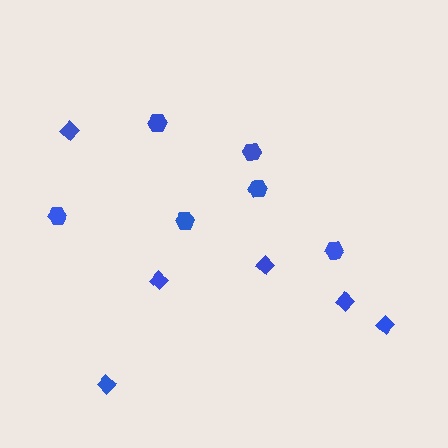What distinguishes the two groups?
There are 2 groups: one group of hexagons (6) and one group of diamonds (6).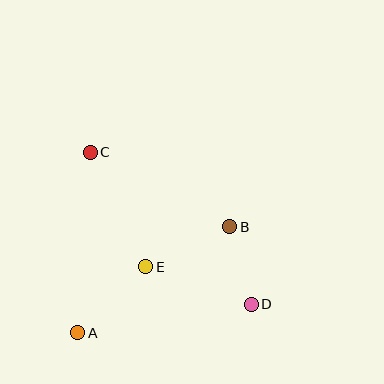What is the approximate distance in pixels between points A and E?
The distance between A and E is approximately 95 pixels.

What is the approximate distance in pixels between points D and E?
The distance between D and E is approximately 112 pixels.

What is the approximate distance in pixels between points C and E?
The distance between C and E is approximately 128 pixels.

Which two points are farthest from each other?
Points C and D are farthest from each other.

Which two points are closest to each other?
Points B and D are closest to each other.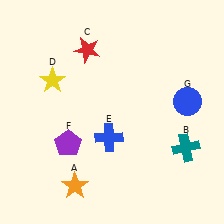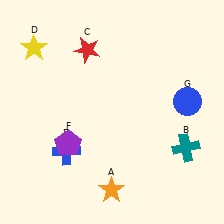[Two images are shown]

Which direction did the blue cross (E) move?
The blue cross (E) moved left.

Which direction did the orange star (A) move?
The orange star (A) moved right.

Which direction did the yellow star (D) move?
The yellow star (D) moved up.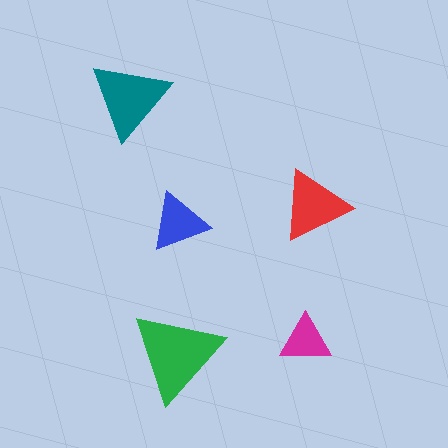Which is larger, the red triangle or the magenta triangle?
The red one.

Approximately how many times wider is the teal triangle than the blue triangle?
About 1.5 times wider.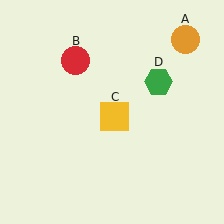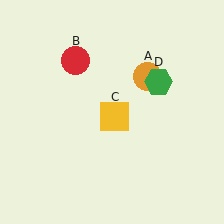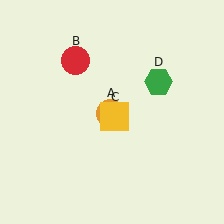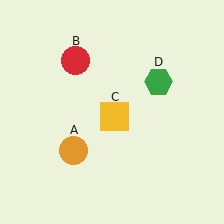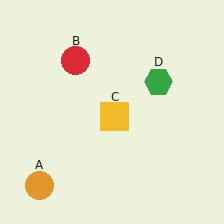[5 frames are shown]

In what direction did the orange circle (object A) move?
The orange circle (object A) moved down and to the left.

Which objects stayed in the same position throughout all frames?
Red circle (object B) and yellow square (object C) and green hexagon (object D) remained stationary.